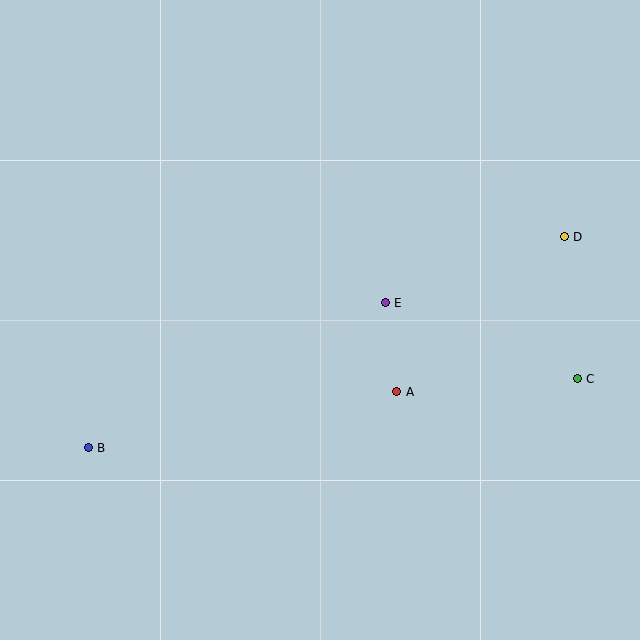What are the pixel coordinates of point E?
Point E is at (385, 303).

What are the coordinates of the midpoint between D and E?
The midpoint between D and E is at (475, 270).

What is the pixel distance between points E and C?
The distance between E and C is 206 pixels.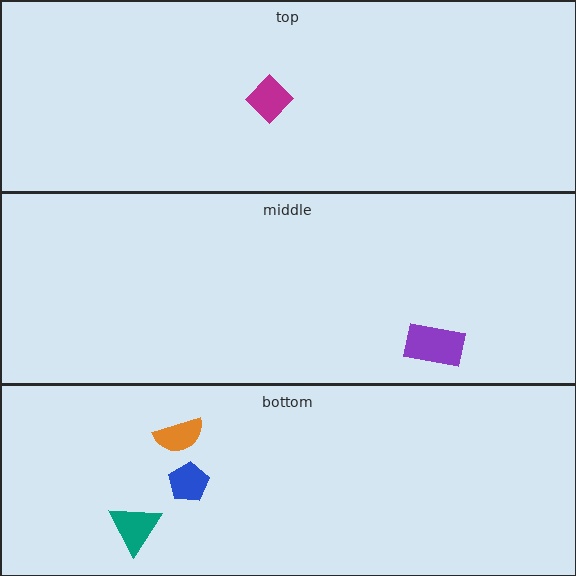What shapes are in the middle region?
The purple rectangle.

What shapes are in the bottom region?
The orange semicircle, the teal triangle, the blue pentagon.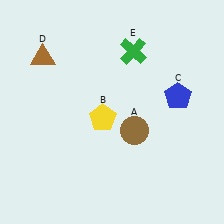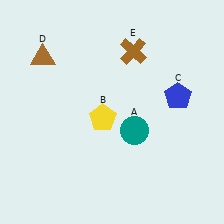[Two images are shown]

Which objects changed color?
A changed from brown to teal. E changed from green to brown.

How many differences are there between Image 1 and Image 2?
There are 2 differences between the two images.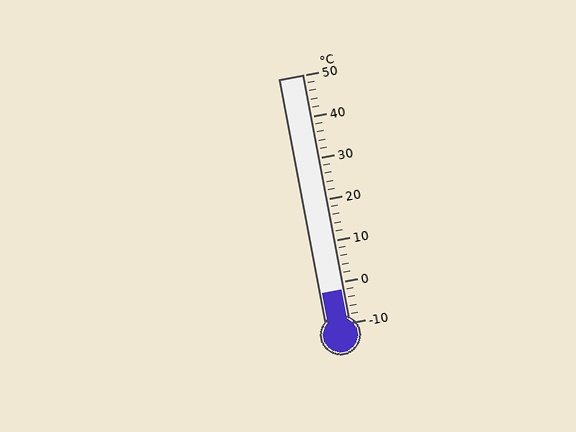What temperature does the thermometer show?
The thermometer shows approximately -2°C.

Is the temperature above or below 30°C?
The temperature is below 30°C.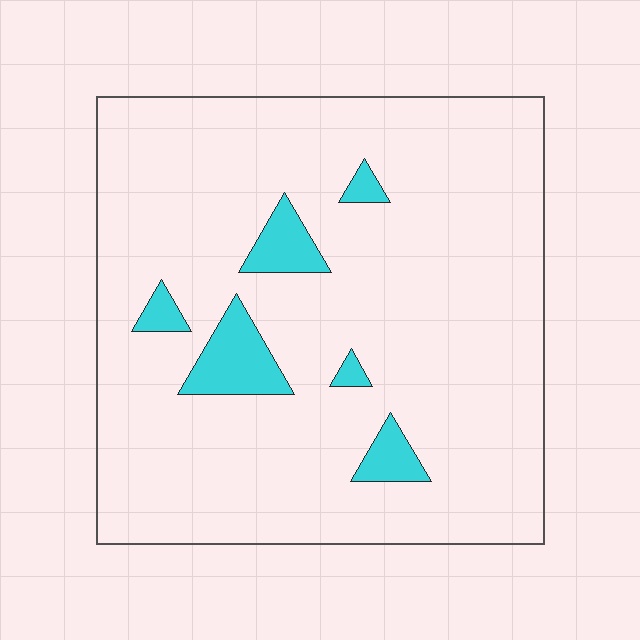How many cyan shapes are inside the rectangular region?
6.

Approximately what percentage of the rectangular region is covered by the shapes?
Approximately 10%.